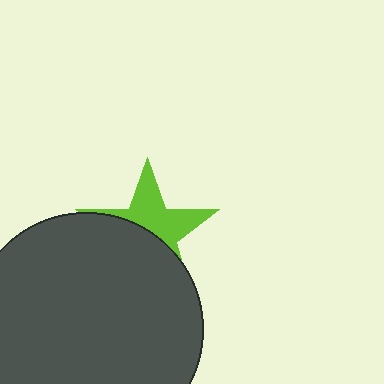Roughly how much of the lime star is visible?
About half of it is visible (roughly 46%).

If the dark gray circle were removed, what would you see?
You would see the complete lime star.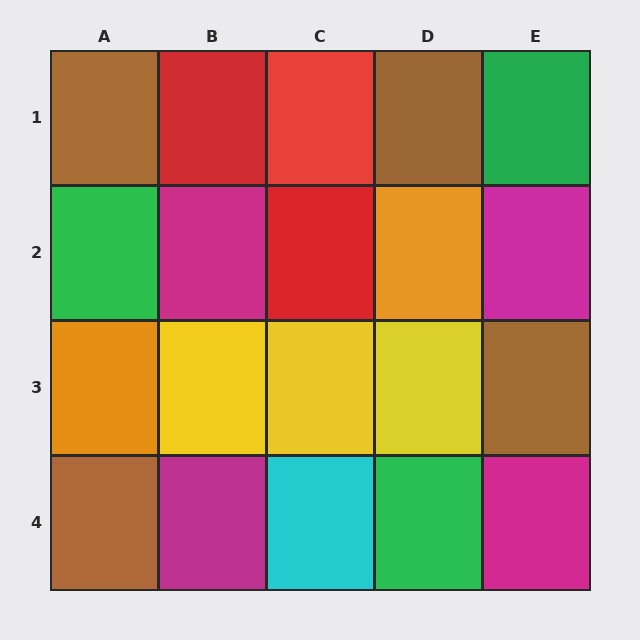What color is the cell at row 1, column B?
Red.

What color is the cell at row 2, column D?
Orange.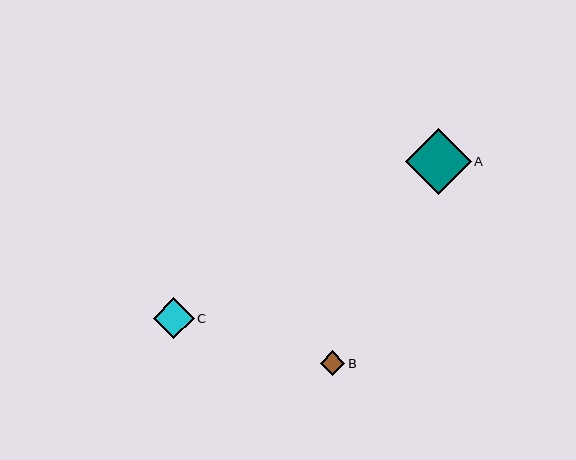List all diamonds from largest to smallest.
From largest to smallest: A, C, B.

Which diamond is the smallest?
Diamond B is the smallest with a size of approximately 24 pixels.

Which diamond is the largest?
Diamond A is the largest with a size of approximately 66 pixels.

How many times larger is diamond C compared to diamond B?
Diamond C is approximately 1.7 times the size of diamond B.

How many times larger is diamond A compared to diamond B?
Diamond A is approximately 2.7 times the size of diamond B.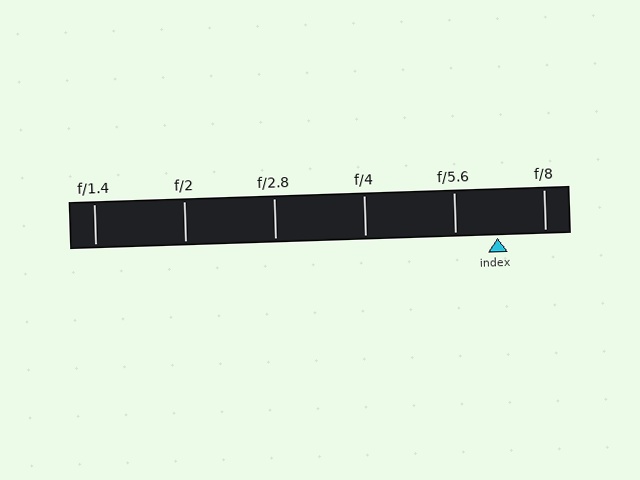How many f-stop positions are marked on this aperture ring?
There are 6 f-stop positions marked.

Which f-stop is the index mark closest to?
The index mark is closest to f/5.6.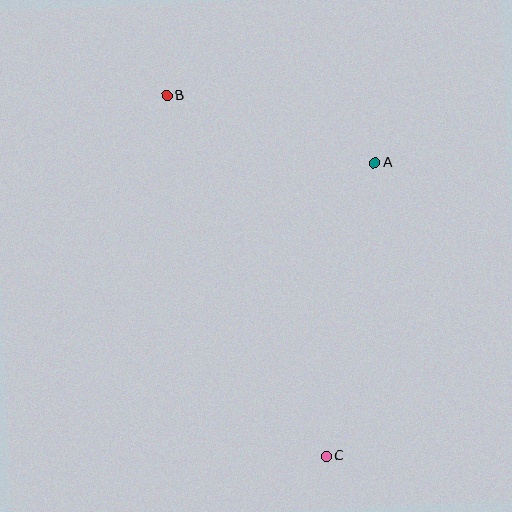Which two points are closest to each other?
Points A and B are closest to each other.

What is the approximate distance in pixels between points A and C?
The distance between A and C is approximately 297 pixels.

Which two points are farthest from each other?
Points B and C are farthest from each other.